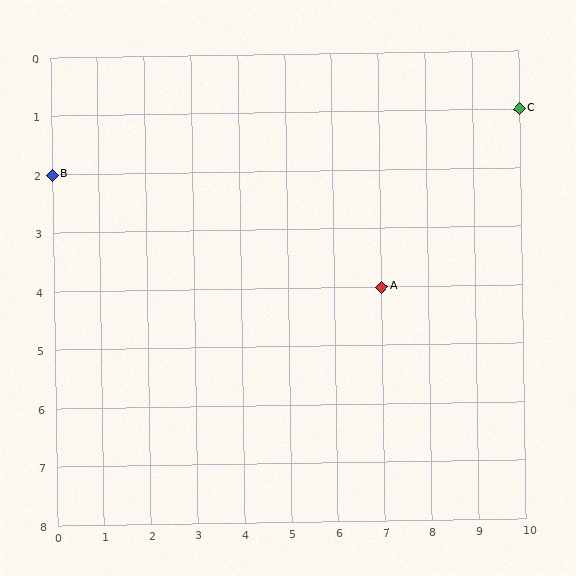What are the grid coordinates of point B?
Point B is at grid coordinates (0, 2).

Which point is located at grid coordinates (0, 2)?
Point B is at (0, 2).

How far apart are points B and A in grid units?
Points B and A are 7 columns and 2 rows apart (about 7.3 grid units diagonally).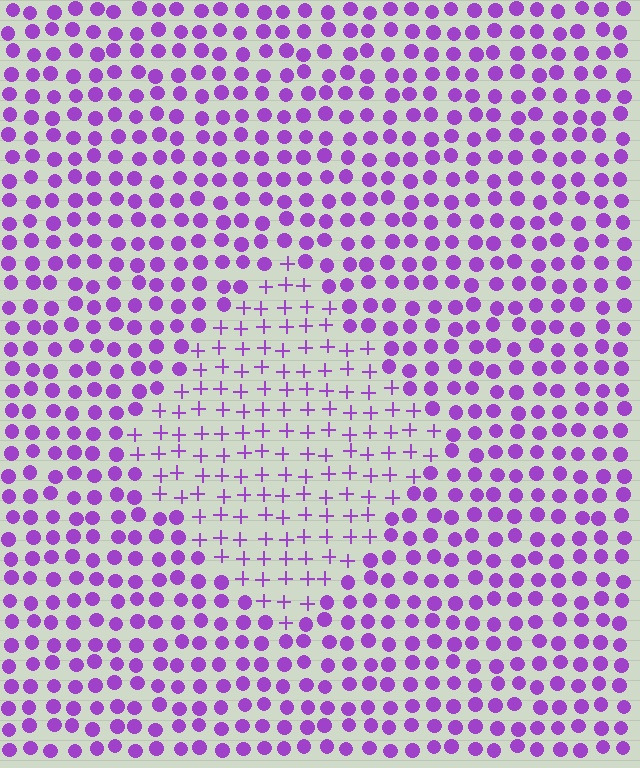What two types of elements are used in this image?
The image uses plus signs inside the diamond region and circles outside it.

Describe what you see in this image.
The image is filled with small purple elements arranged in a uniform grid. A diamond-shaped region contains plus signs, while the surrounding area contains circles. The boundary is defined purely by the change in element shape.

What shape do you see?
I see a diamond.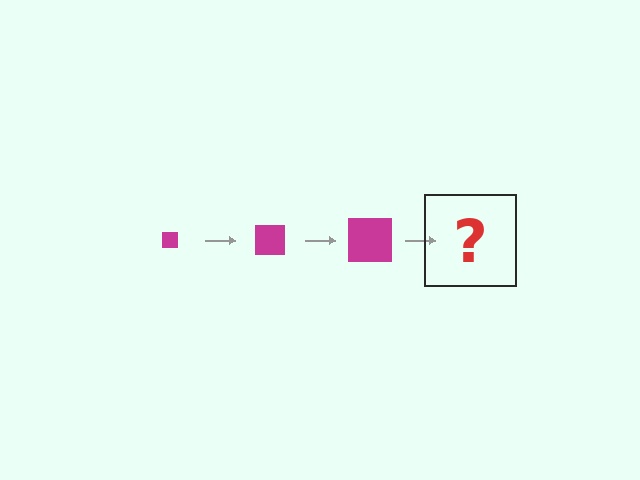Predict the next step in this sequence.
The next step is a magenta square, larger than the previous one.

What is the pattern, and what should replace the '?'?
The pattern is that the square gets progressively larger each step. The '?' should be a magenta square, larger than the previous one.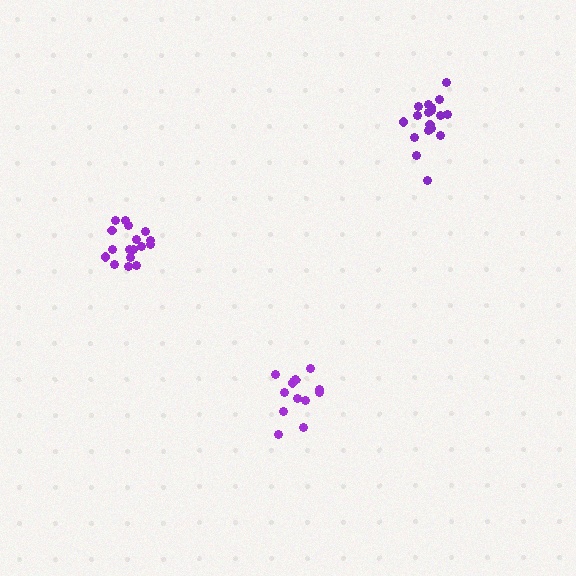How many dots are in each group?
Group 1: 12 dots, Group 2: 17 dots, Group 3: 18 dots (47 total).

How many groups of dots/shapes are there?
There are 3 groups.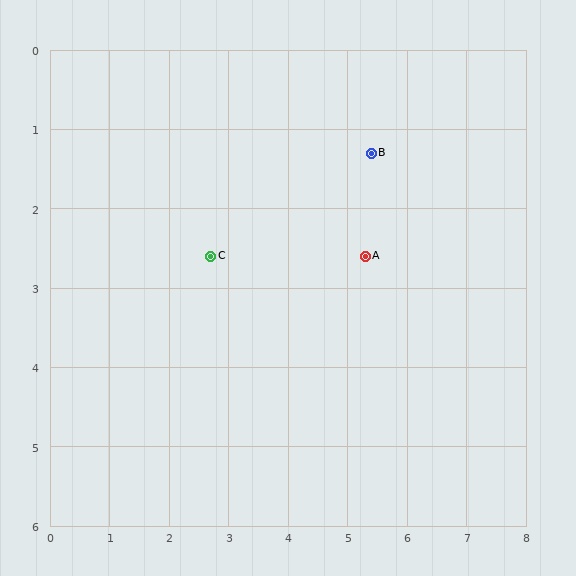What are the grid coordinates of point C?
Point C is at approximately (2.7, 2.6).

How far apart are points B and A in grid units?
Points B and A are about 1.3 grid units apart.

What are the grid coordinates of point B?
Point B is at approximately (5.4, 1.3).